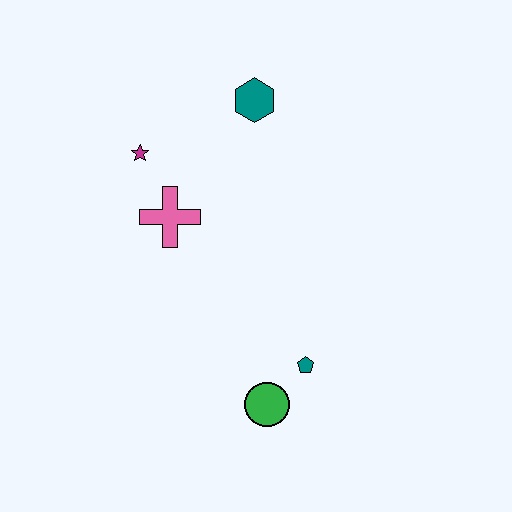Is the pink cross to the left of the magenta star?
No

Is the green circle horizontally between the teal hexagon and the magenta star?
No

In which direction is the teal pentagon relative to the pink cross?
The teal pentagon is below the pink cross.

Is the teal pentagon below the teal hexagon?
Yes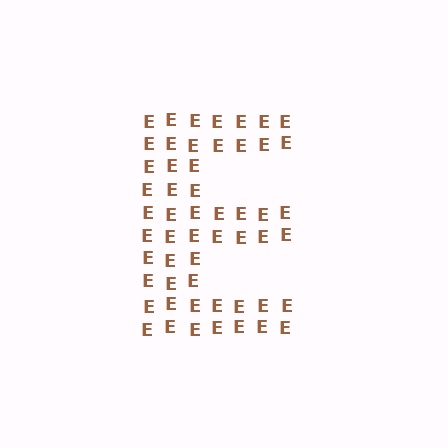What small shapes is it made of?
It is made of small letter E's.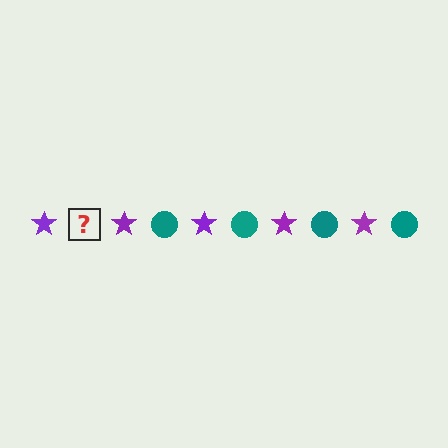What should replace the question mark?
The question mark should be replaced with a teal circle.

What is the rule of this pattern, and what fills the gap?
The rule is that the pattern alternates between purple star and teal circle. The gap should be filled with a teal circle.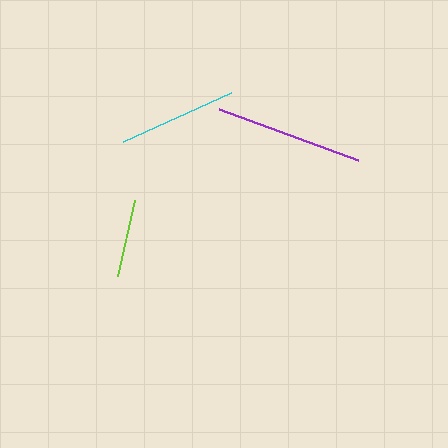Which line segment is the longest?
The purple line is the longest at approximately 149 pixels.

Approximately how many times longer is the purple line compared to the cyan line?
The purple line is approximately 1.3 times the length of the cyan line.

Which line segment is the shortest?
The lime line is the shortest at approximately 78 pixels.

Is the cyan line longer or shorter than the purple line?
The purple line is longer than the cyan line.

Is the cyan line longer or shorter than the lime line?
The cyan line is longer than the lime line.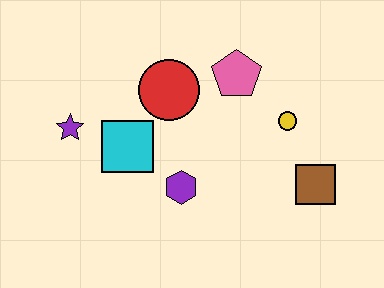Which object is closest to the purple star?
The cyan square is closest to the purple star.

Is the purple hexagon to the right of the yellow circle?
No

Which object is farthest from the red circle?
The brown square is farthest from the red circle.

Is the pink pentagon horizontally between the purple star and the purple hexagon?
No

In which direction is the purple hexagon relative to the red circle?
The purple hexagon is below the red circle.